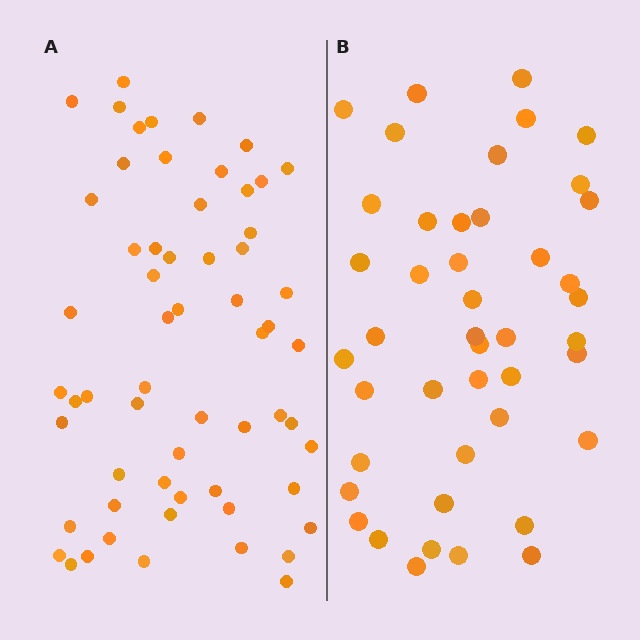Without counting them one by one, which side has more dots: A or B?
Region A (the left region) has more dots.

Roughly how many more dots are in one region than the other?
Region A has approximately 15 more dots than region B.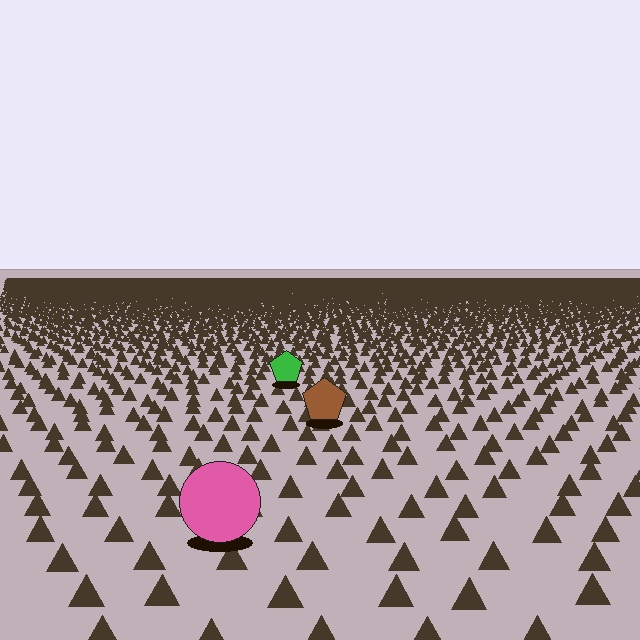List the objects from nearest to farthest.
From nearest to farthest: the pink circle, the brown pentagon, the green pentagon.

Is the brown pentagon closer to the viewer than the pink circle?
No. The pink circle is closer — you can tell from the texture gradient: the ground texture is coarser near it.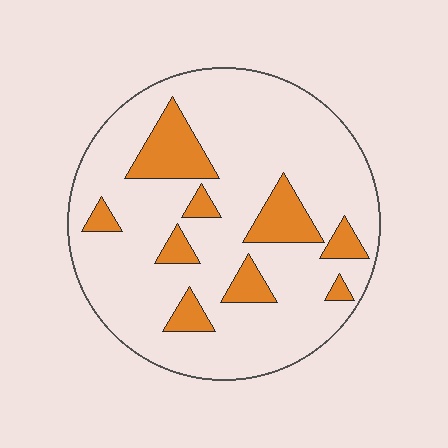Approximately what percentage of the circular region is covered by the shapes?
Approximately 20%.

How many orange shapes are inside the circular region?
9.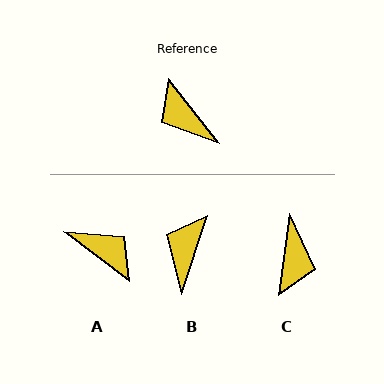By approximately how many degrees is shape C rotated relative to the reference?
Approximately 134 degrees counter-clockwise.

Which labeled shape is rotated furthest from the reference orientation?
A, about 165 degrees away.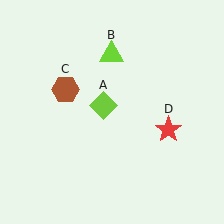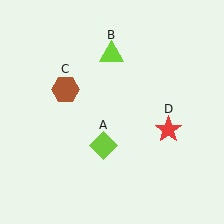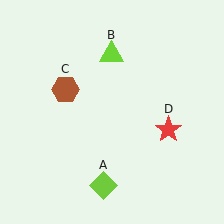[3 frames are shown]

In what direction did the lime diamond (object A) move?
The lime diamond (object A) moved down.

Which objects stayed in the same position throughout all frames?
Lime triangle (object B) and brown hexagon (object C) and red star (object D) remained stationary.